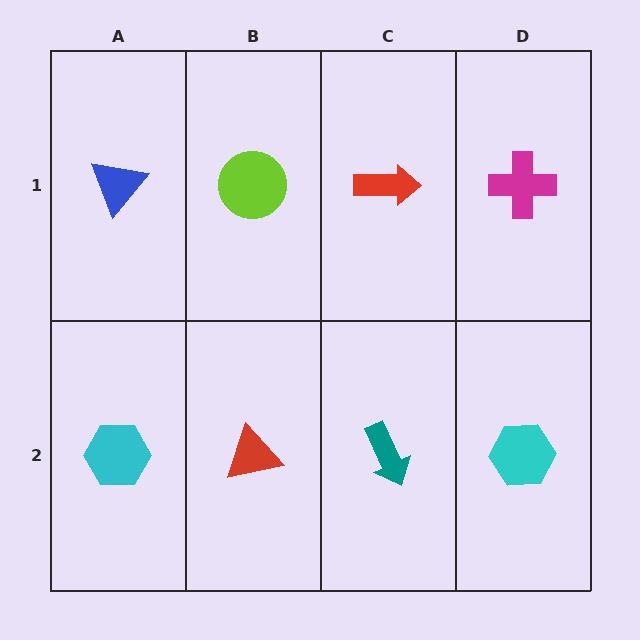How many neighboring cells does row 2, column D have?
2.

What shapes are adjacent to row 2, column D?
A magenta cross (row 1, column D), a teal arrow (row 2, column C).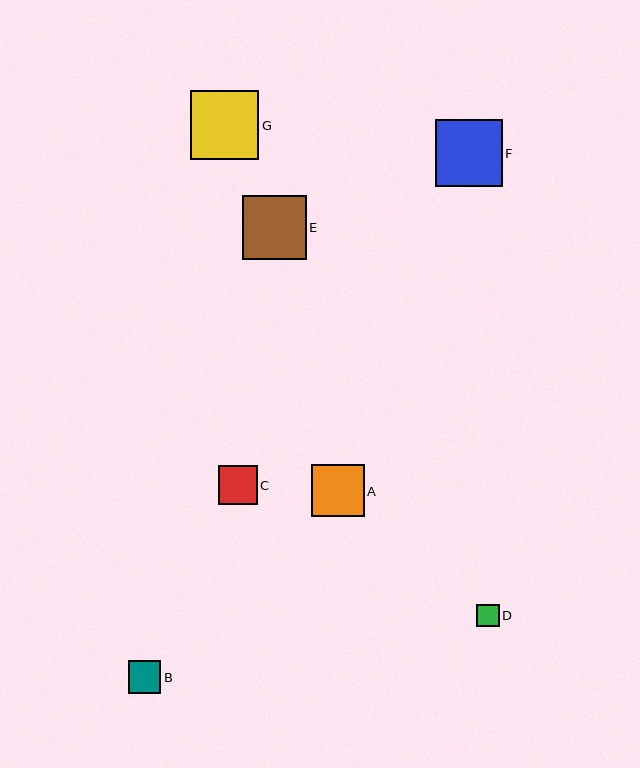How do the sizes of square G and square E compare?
Square G and square E are approximately the same size.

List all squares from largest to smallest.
From largest to smallest: G, F, E, A, C, B, D.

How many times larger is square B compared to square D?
Square B is approximately 1.4 times the size of square D.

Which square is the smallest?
Square D is the smallest with a size of approximately 23 pixels.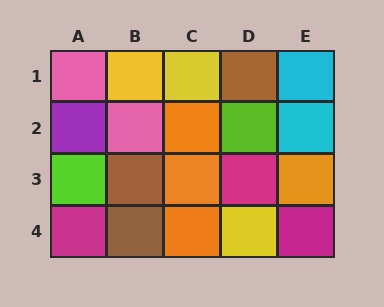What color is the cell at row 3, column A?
Lime.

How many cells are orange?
4 cells are orange.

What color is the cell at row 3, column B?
Brown.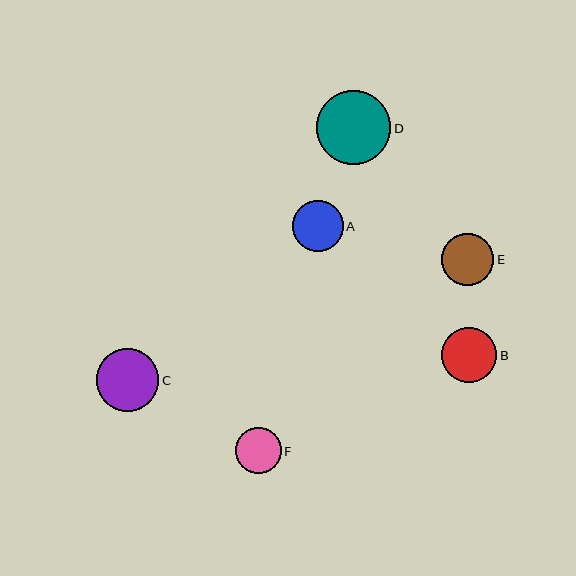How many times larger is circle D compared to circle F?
Circle D is approximately 1.6 times the size of circle F.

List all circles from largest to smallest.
From largest to smallest: D, C, B, E, A, F.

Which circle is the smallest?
Circle F is the smallest with a size of approximately 46 pixels.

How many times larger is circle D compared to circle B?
Circle D is approximately 1.4 times the size of circle B.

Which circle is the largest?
Circle D is the largest with a size of approximately 74 pixels.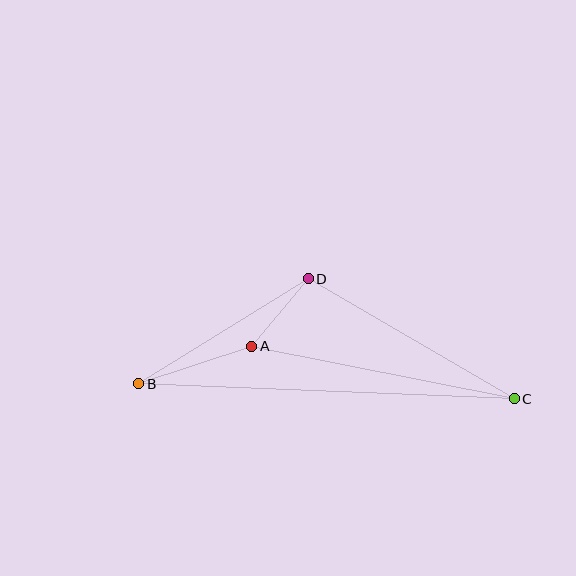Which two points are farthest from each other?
Points B and C are farthest from each other.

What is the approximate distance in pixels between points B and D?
The distance between B and D is approximately 199 pixels.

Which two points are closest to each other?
Points A and D are closest to each other.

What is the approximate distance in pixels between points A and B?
The distance between A and B is approximately 119 pixels.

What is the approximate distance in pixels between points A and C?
The distance between A and C is approximately 268 pixels.